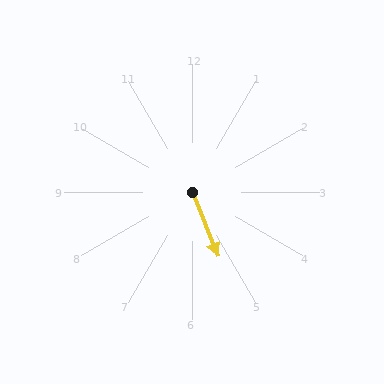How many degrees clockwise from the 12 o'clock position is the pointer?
Approximately 158 degrees.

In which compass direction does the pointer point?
South.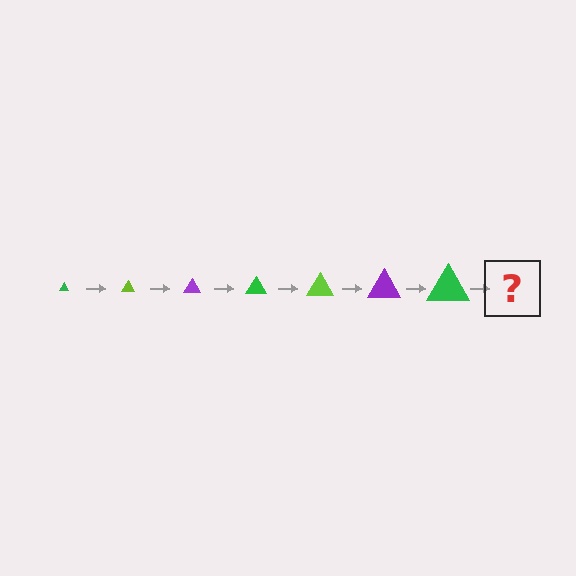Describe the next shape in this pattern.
It should be a lime triangle, larger than the previous one.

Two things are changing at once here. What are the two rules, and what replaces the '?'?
The two rules are that the triangle grows larger each step and the color cycles through green, lime, and purple. The '?' should be a lime triangle, larger than the previous one.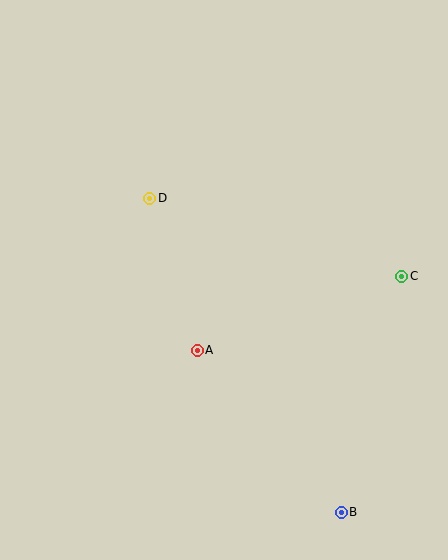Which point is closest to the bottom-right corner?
Point B is closest to the bottom-right corner.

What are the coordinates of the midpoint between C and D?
The midpoint between C and D is at (276, 237).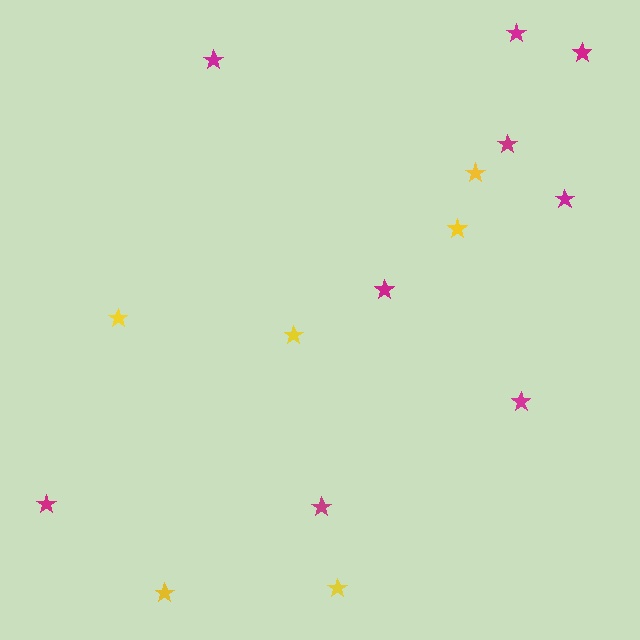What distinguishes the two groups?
There are 2 groups: one group of magenta stars (9) and one group of yellow stars (6).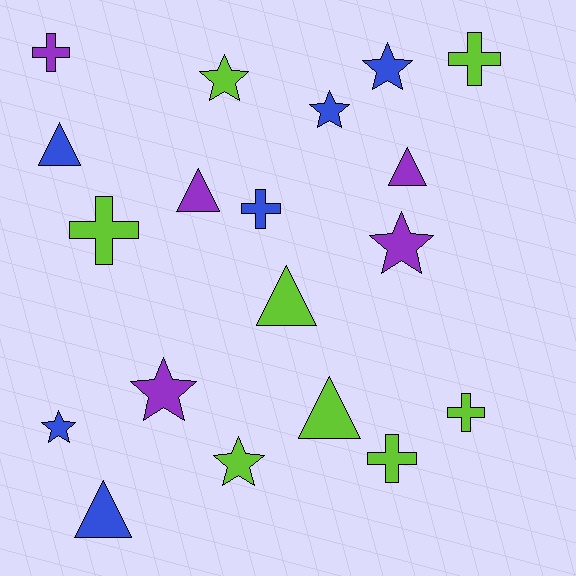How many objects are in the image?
There are 19 objects.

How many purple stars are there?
There are 2 purple stars.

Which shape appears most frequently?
Star, with 7 objects.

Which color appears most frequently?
Lime, with 8 objects.